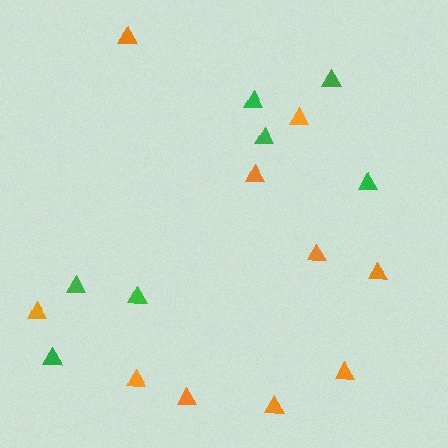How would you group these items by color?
There are 2 groups: one group of green triangles (7) and one group of orange triangles (10).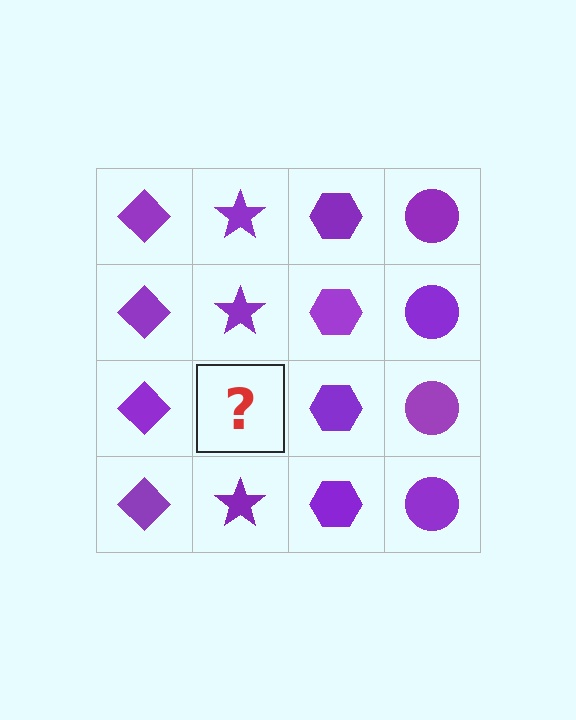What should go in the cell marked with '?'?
The missing cell should contain a purple star.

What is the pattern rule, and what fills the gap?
The rule is that each column has a consistent shape. The gap should be filled with a purple star.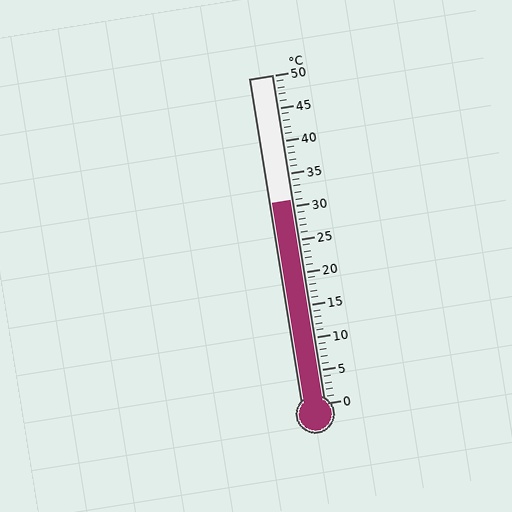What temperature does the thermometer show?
The thermometer shows approximately 31°C.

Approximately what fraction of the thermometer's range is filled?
The thermometer is filled to approximately 60% of its range.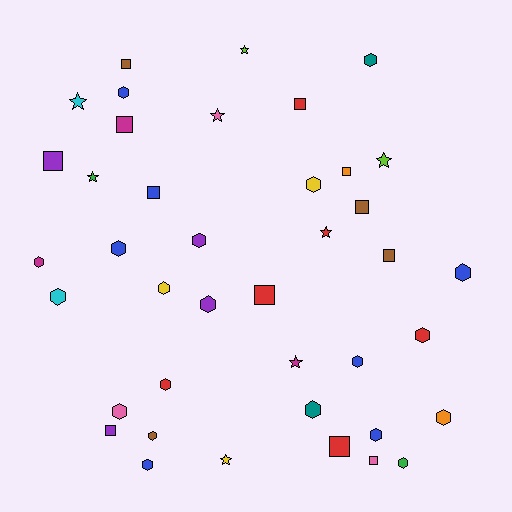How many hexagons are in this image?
There are 20 hexagons.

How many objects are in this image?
There are 40 objects.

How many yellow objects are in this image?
There are 3 yellow objects.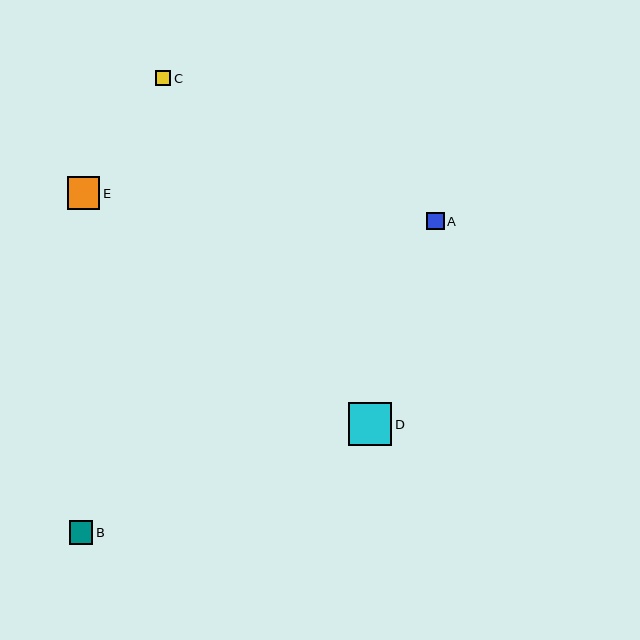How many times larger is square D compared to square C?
Square D is approximately 2.9 times the size of square C.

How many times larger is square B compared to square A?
Square B is approximately 1.4 times the size of square A.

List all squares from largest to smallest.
From largest to smallest: D, E, B, A, C.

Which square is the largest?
Square D is the largest with a size of approximately 43 pixels.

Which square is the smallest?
Square C is the smallest with a size of approximately 15 pixels.